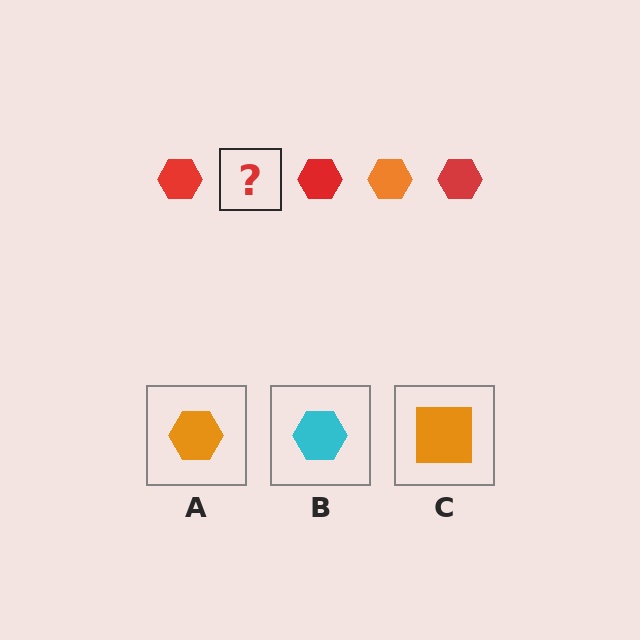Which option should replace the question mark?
Option A.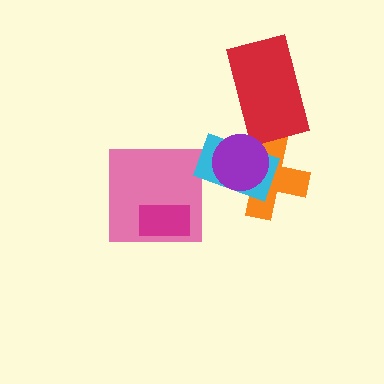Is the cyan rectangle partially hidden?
Yes, it is partially covered by another shape.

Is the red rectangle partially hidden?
No, no other shape covers it.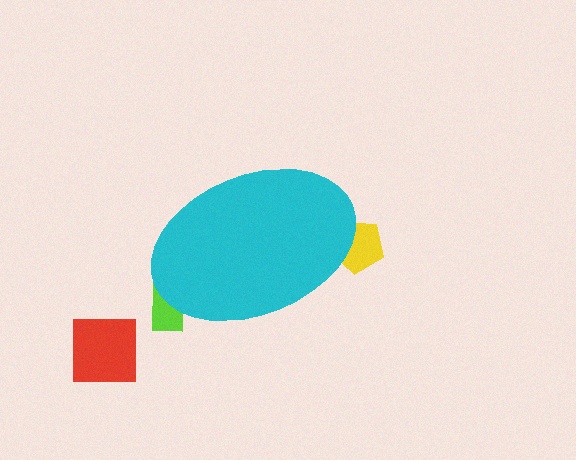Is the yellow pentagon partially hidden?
Yes, the yellow pentagon is partially hidden behind the cyan ellipse.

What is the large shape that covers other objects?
A cyan ellipse.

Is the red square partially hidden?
No, the red square is fully visible.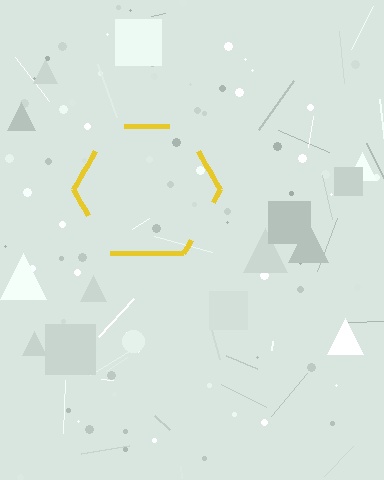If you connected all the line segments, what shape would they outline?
They would outline a hexagon.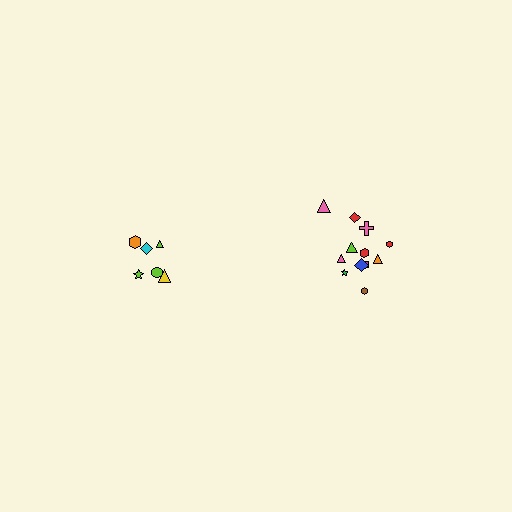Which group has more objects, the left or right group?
The right group.